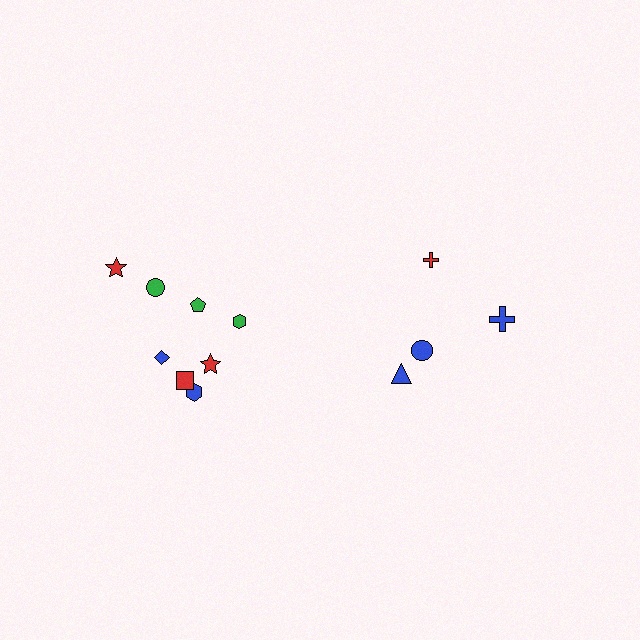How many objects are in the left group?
There are 8 objects.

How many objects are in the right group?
There are 4 objects.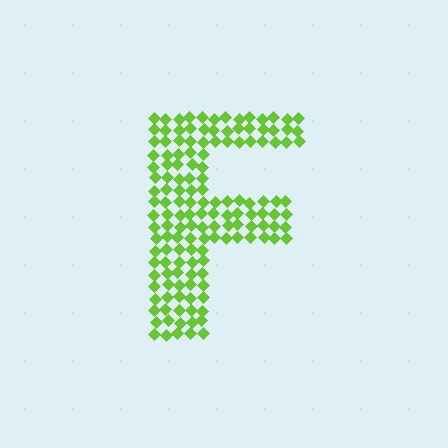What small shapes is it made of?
It is made of small diamonds.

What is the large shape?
The large shape is the letter F.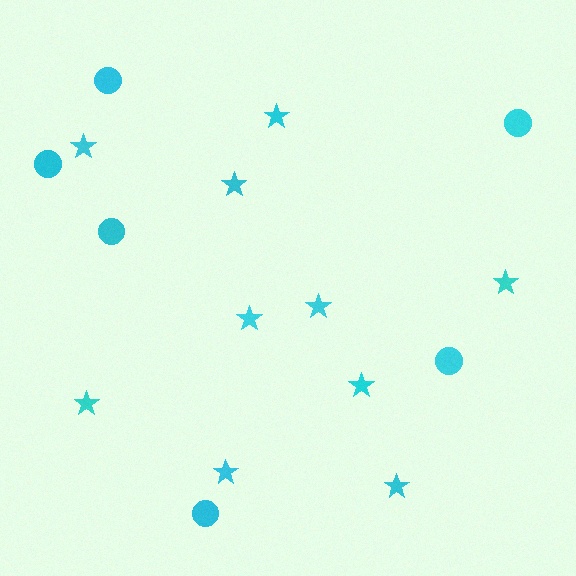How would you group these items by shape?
There are 2 groups: one group of circles (6) and one group of stars (10).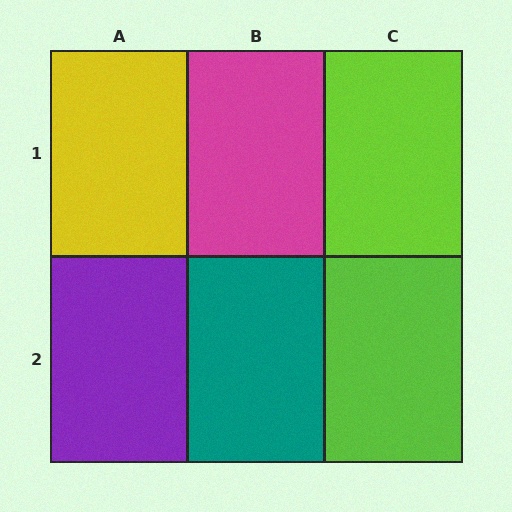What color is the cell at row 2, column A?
Purple.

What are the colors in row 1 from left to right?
Yellow, magenta, lime.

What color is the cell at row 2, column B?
Teal.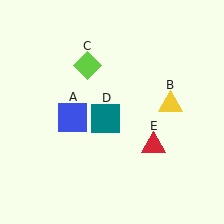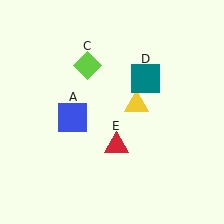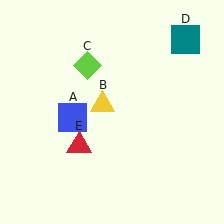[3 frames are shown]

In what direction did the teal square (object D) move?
The teal square (object D) moved up and to the right.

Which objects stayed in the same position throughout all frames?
Blue square (object A) and lime diamond (object C) remained stationary.